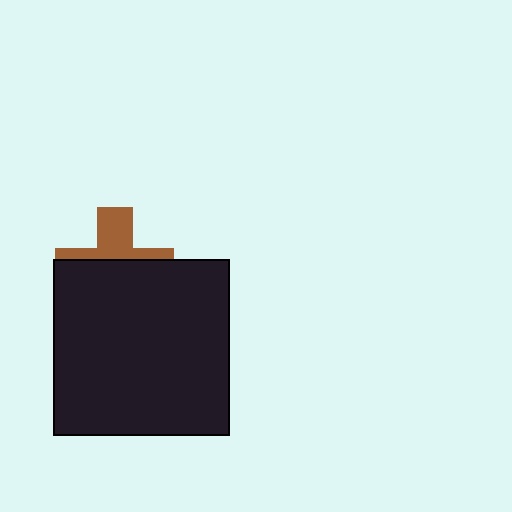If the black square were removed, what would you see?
You would see the complete brown cross.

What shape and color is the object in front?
The object in front is a black square.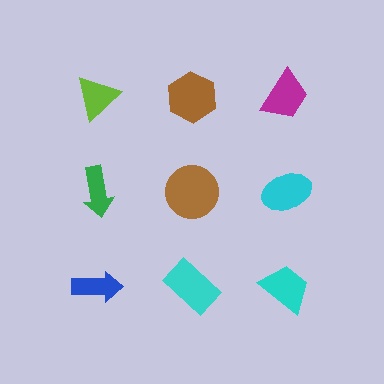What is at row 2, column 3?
A cyan ellipse.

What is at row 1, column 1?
A lime triangle.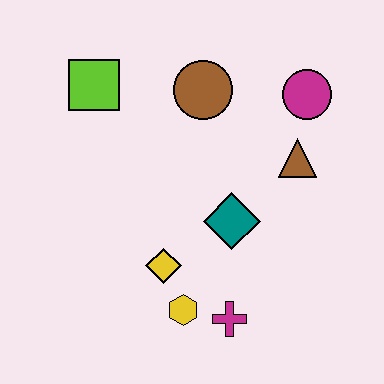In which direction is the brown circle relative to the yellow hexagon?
The brown circle is above the yellow hexagon.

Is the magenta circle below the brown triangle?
No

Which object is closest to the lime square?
The brown circle is closest to the lime square.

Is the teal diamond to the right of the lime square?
Yes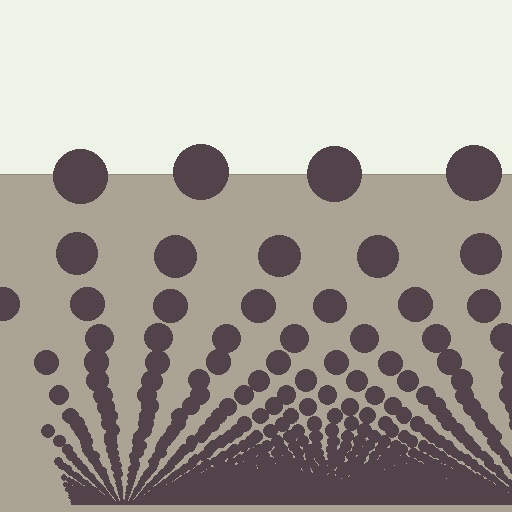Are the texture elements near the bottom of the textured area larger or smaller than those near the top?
Smaller. The gradient is inverted — elements near the bottom are smaller and denser.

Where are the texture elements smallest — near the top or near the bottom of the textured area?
Near the bottom.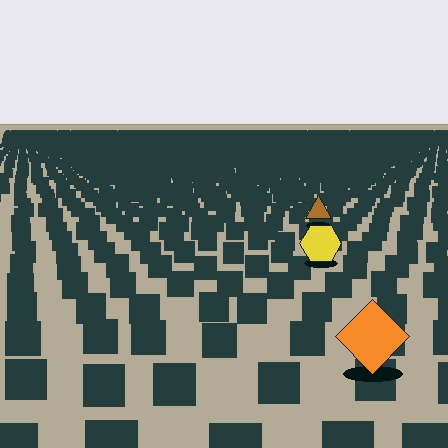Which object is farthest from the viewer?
The brown triangle is farthest from the viewer. It appears smaller and the ground texture around it is denser.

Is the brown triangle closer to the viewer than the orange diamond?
No. The orange diamond is closer — you can tell from the texture gradient: the ground texture is coarser near it.